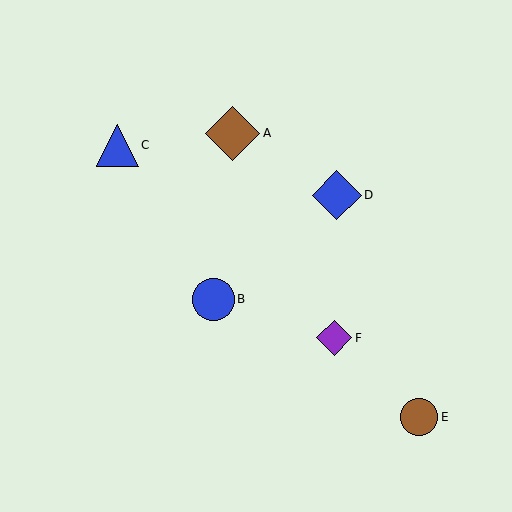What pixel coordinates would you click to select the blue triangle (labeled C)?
Click at (117, 146) to select the blue triangle C.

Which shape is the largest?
The brown diamond (labeled A) is the largest.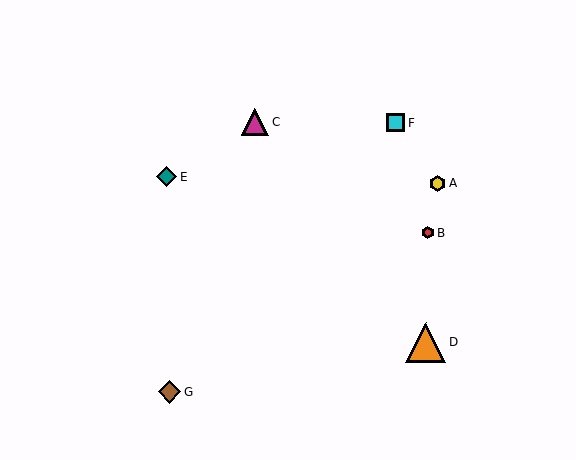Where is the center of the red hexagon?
The center of the red hexagon is at (428, 232).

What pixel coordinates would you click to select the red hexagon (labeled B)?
Click at (428, 232) to select the red hexagon B.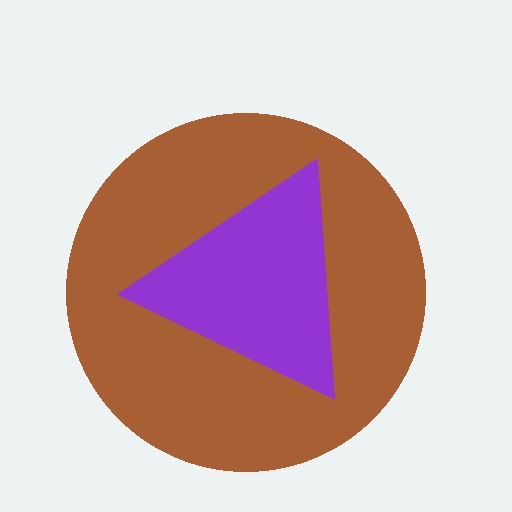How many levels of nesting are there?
2.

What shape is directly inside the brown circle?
The purple triangle.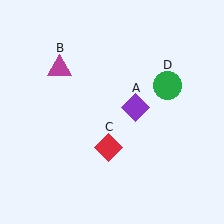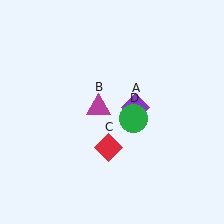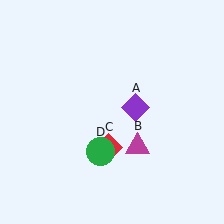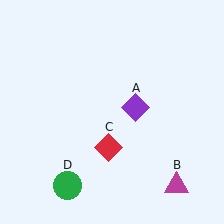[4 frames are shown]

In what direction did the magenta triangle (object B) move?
The magenta triangle (object B) moved down and to the right.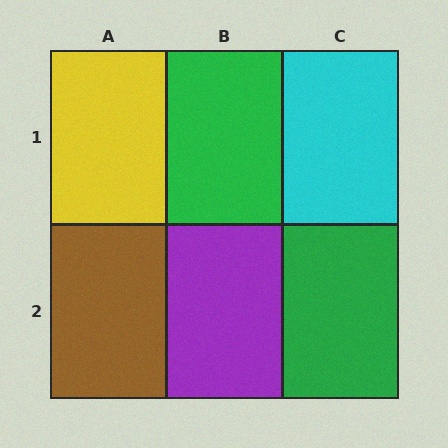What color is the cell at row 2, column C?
Green.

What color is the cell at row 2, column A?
Brown.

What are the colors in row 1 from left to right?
Yellow, green, cyan.